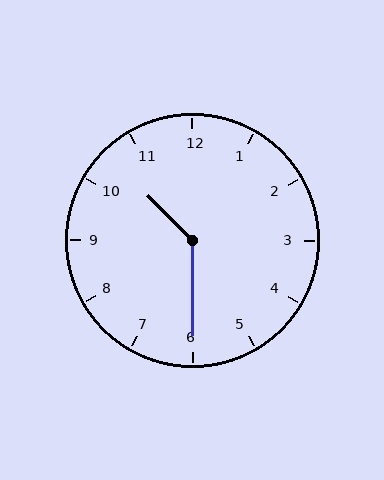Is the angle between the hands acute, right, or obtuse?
It is obtuse.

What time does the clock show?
10:30.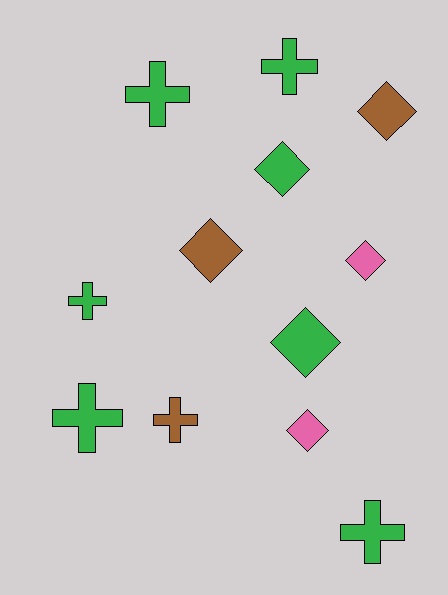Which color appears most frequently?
Green, with 7 objects.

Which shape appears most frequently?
Cross, with 6 objects.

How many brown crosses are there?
There is 1 brown cross.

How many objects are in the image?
There are 12 objects.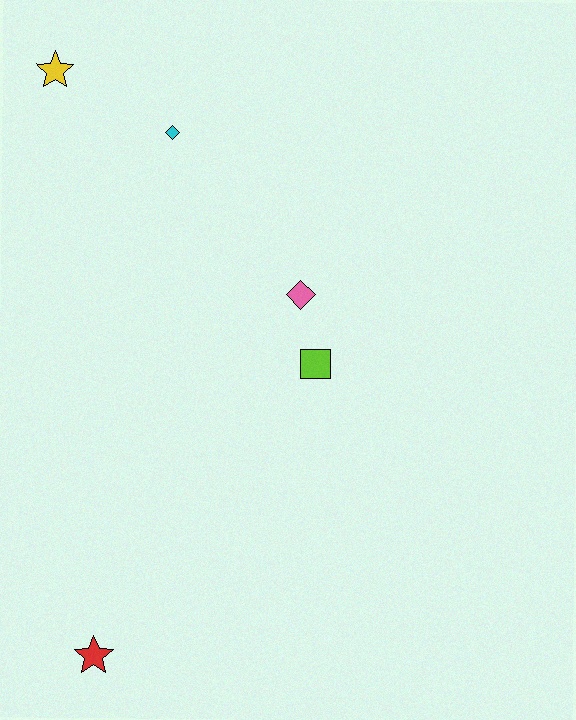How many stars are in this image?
There are 2 stars.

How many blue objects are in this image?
There are no blue objects.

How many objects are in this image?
There are 5 objects.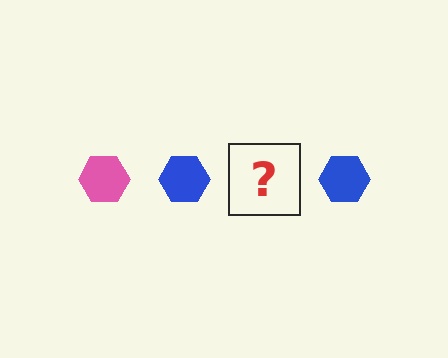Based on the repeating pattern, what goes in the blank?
The blank should be a pink hexagon.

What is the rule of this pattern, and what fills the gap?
The rule is that the pattern cycles through pink, blue hexagons. The gap should be filled with a pink hexagon.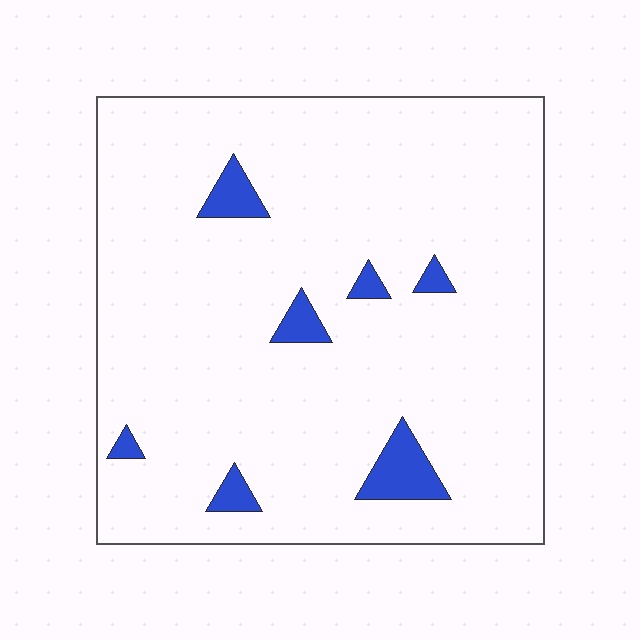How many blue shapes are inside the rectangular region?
7.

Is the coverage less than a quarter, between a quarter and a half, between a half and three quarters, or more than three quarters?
Less than a quarter.